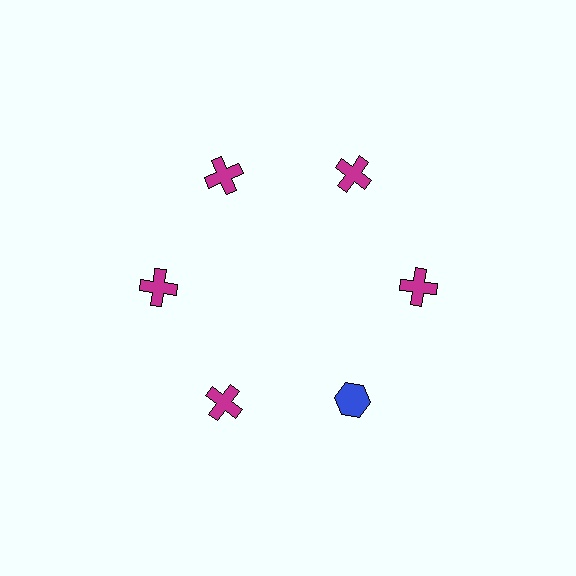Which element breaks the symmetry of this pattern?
The blue hexagon at roughly the 5 o'clock position breaks the symmetry. All other shapes are magenta crosses.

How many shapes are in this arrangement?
There are 6 shapes arranged in a ring pattern.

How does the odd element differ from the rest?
It differs in both color (blue instead of magenta) and shape (hexagon instead of cross).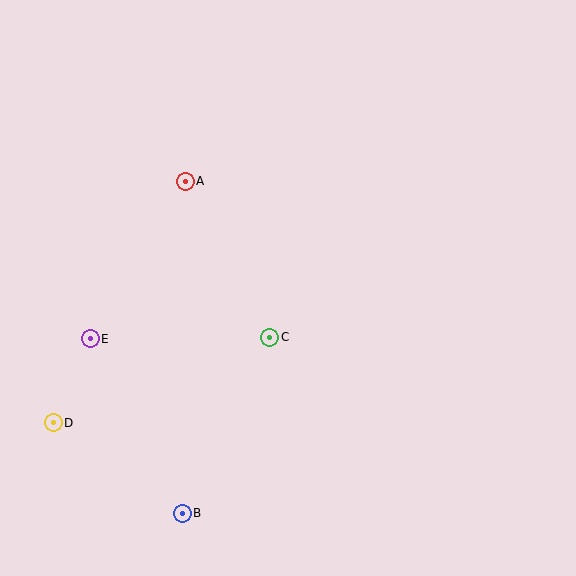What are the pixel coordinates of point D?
Point D is at (53, 423).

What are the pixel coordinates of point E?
Point E is at (90, 339).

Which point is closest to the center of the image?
Point C at (270, 337) is closest to the center.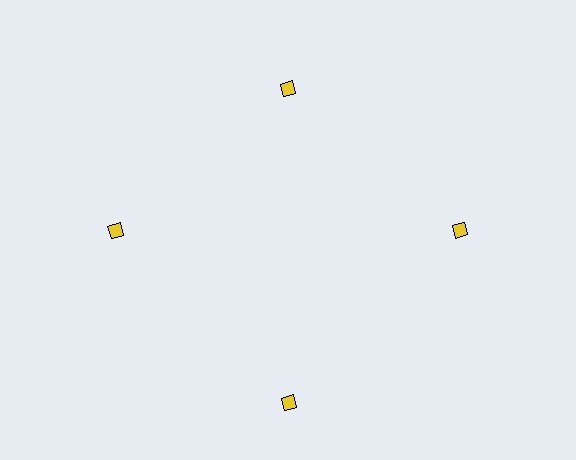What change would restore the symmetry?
The symmetry would be restored by moving it outward, back onto the ring so that all 4 diamonds sit at equal angles and equal distance from the center.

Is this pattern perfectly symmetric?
No. The 4 yellow diamonds are arranged in a ring, but one element near the 12 o'clock position is pulled inward toward the center, breaking the 4-fold rotational symmetry.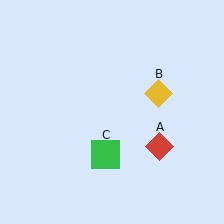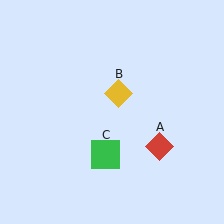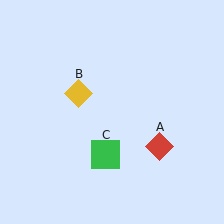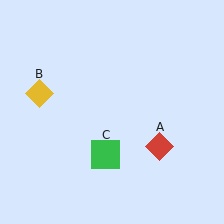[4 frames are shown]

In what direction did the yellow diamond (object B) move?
The yellow diamond (object B) moved left.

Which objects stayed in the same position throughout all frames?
Red diamond (object A) and green square (object C) remained stationary.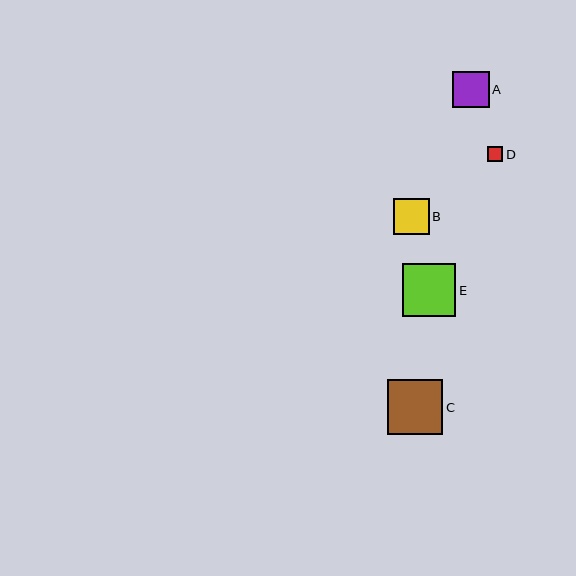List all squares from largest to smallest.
From largest to smallest: C, E, A, B, D.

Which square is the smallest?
Square D is the smallest with a size of approximately 15 pixels.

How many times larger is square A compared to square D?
Square A is approximately 2.4 times the size of square D.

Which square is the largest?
Square C is the largest with a size of approximately 55 pixels.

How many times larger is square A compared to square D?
Square A is approximately 2.4 times the size of square D.